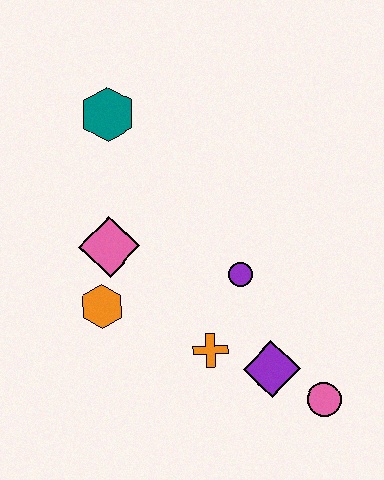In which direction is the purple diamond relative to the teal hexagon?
The purple diamond is below the teal hexagon.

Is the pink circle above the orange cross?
No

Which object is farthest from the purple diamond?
The teal hexagon is farthest from the purple diamond.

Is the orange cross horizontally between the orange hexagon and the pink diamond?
No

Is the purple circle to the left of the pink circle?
Yes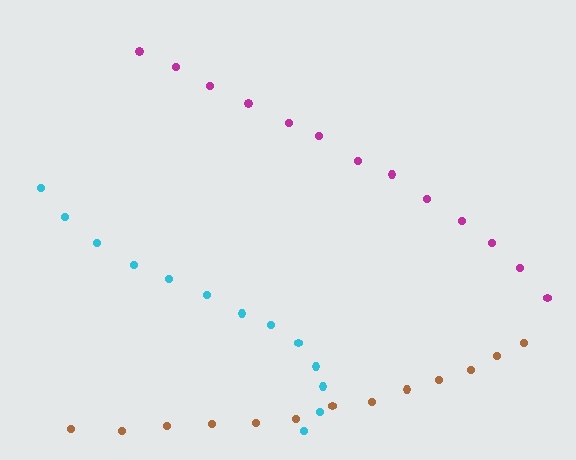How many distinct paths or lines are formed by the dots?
There are 3 distinct paths.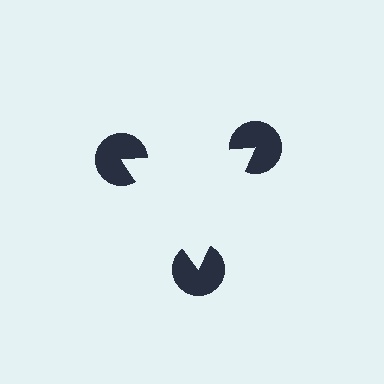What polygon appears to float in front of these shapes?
An illusory triangle — its edges are inferred from the aligned wedge cuts in the pac-man discs, not physically drawn.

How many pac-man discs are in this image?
There are 3 — one at each vertex of the illusory triangle.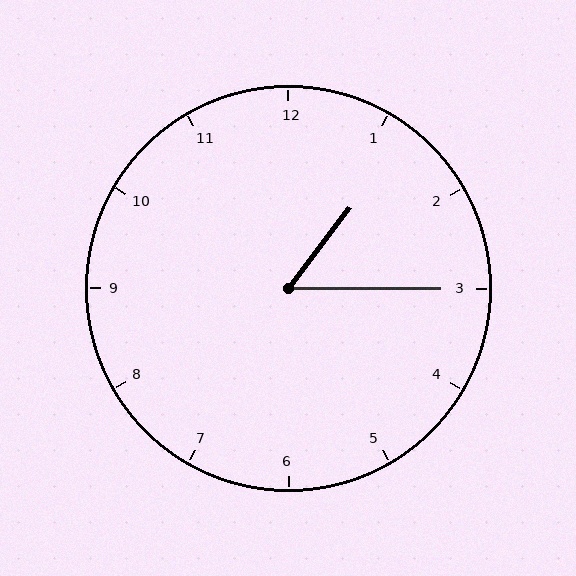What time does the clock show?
1:15.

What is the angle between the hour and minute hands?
Approximately 52 degrees.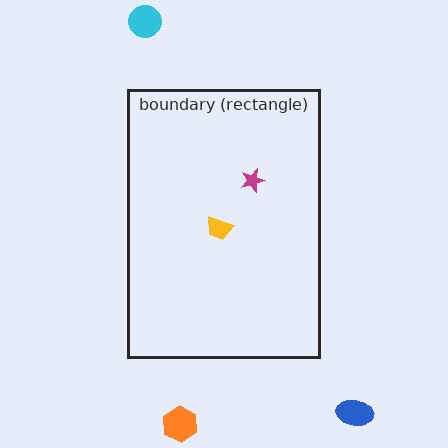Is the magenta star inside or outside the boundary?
Inside.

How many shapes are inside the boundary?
2 inside, 3 outside.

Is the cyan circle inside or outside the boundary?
Outside.